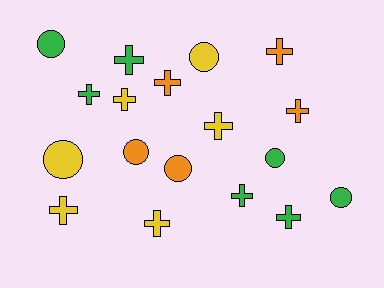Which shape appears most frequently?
Cross, with 11 objects.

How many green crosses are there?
There are 4 green crosses.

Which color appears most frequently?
Green, with 7 objects.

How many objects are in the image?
There are 18 objects.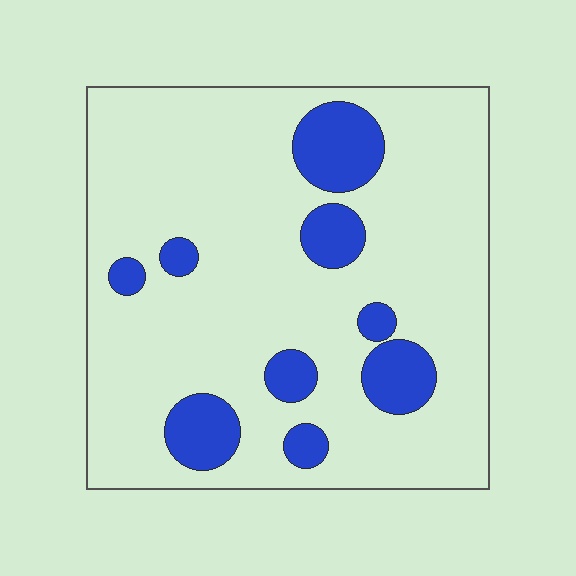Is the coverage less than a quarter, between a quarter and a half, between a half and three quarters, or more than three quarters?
Less than a quarter.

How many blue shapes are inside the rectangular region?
9.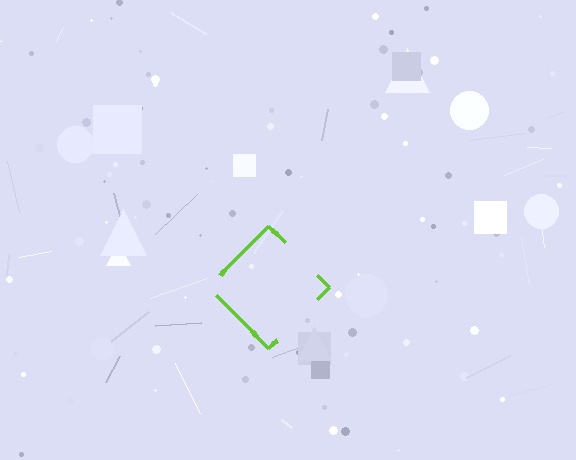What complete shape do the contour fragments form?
The contour fragments form a diamond.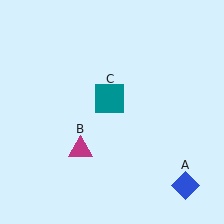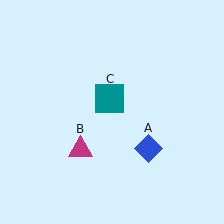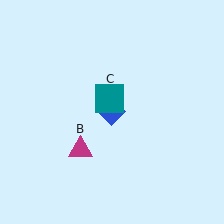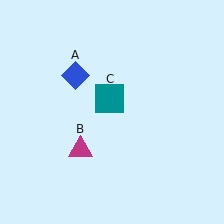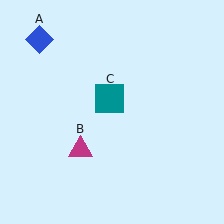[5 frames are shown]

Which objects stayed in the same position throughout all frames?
Magenta triangle (object B) and teal square (object C) remained stationary.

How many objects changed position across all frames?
1 object changed position: blue diamond (object A).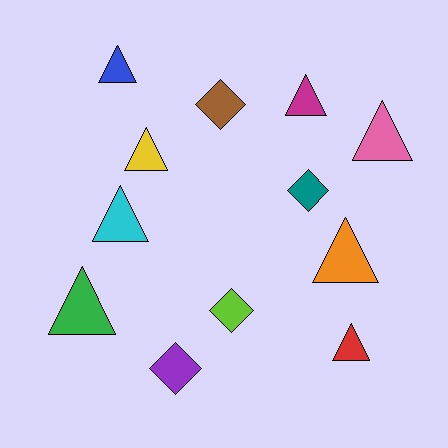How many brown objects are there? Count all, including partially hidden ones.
There is 1 brown object.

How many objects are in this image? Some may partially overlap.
There are 12 objects.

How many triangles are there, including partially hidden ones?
There are 8 triangles.